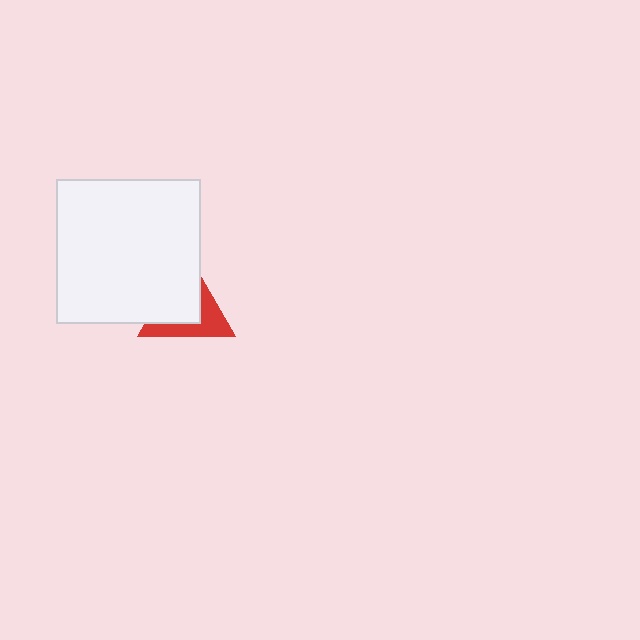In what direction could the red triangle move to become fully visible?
The red triangle could move toward the lower-right. That would shift it out from behind the white square entirely.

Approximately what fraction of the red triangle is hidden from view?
Roughly 56% of the red triangle is hidden behind the white square.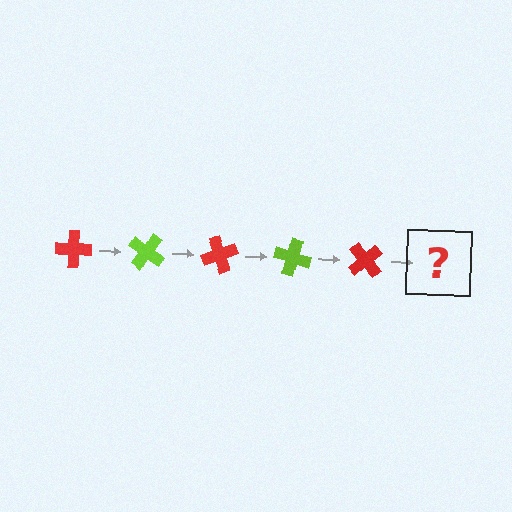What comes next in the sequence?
The next element should be a lime cross, rotated 175 degrees from the start.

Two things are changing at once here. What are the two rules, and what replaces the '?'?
The two rules are that it rotates 35 degrees each step and the color cycles through red and lime. The '?' should be a lime cross, rotated 175 degrees from the start.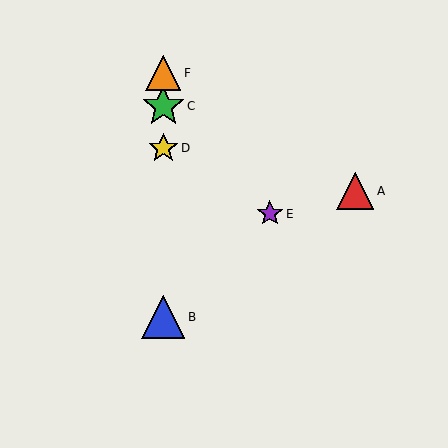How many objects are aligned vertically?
4 objects (B, C, D, F) are aligned vertically.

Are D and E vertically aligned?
No, D is at x≈163 and E is at x≈270.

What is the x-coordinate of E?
Object E is at x≈270.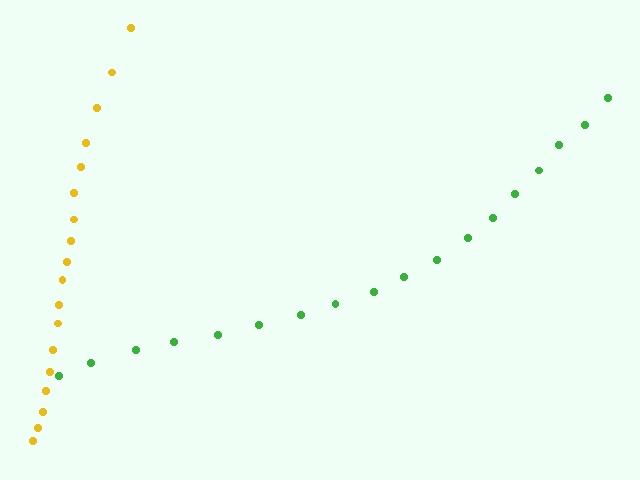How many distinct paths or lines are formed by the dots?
There are 2 distinct paths.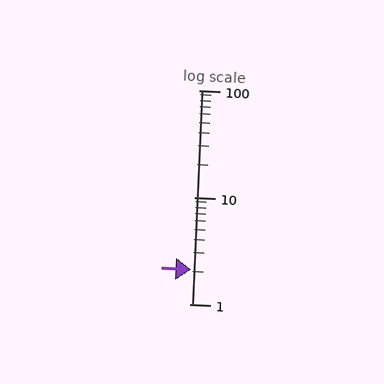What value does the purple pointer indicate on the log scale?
The pointer indicates approximately 2.1.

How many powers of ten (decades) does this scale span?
The scale spans 2 decades, from 1 to 100.